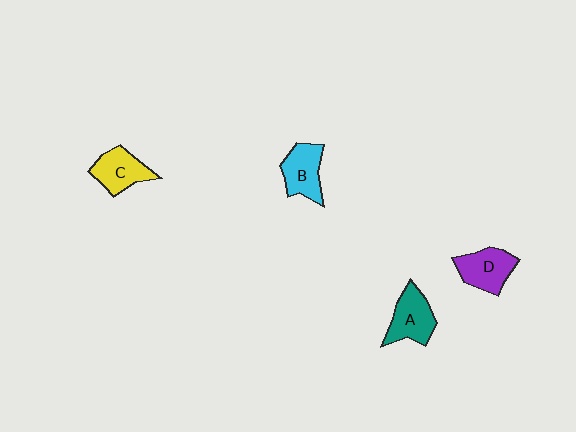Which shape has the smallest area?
Shape C (yellow).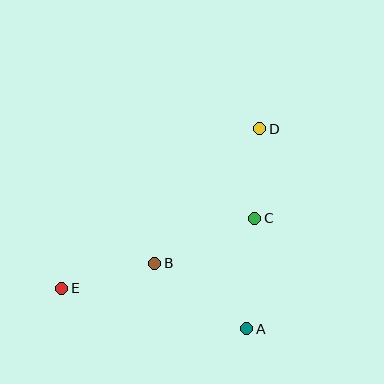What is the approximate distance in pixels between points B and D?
The distance between B and D is approximately 171 pixels.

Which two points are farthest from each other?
Points D and E are farthest from each other.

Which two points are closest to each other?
Points C and D are closest to each other.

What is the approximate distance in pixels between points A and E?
The distance between A and E is approximately 189 pixels.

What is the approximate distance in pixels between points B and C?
The distance between B and C is approximately 109 pixels.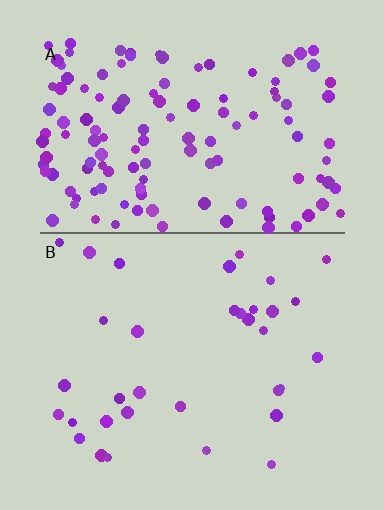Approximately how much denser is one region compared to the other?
Approximately 3.8× — region A over region B.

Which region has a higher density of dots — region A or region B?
A (the top).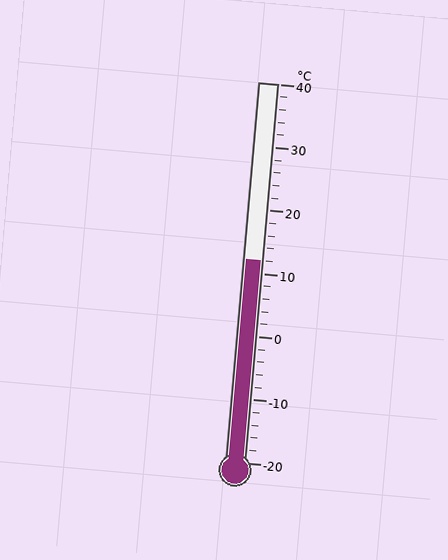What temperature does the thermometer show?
The thermometer shows approximately 12°C.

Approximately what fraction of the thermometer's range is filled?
The thermometer is filled to approximately 55% of its range.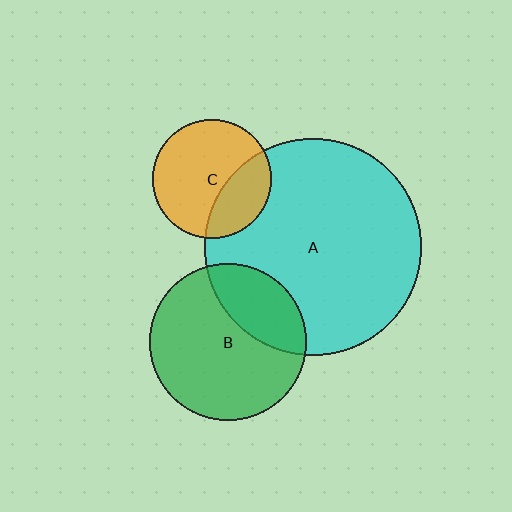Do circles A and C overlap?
Yes.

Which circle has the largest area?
Circle A (cyan).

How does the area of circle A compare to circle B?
Approximately 1.9 times.